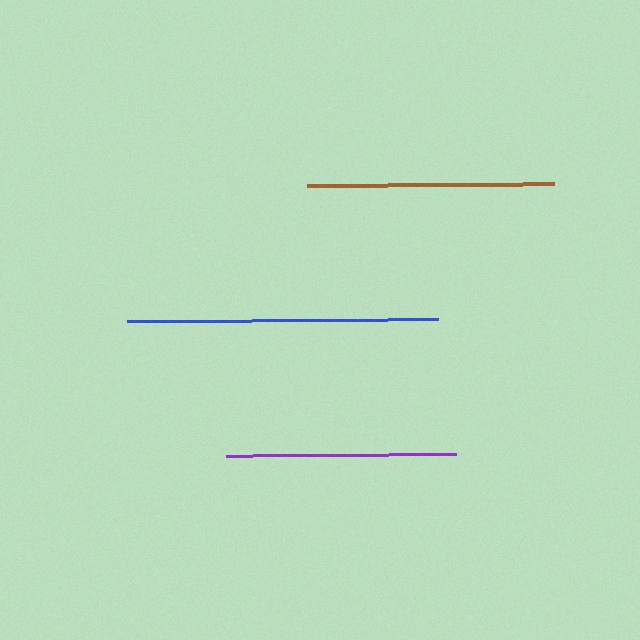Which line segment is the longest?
The blue line is the longest at approximately 311 pixels.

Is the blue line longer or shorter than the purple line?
The blue line is longer than the purple line.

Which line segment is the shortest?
The purple line is the shortest at approximately 230 pixels.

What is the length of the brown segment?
The brown segment is approximately 247 pixels long.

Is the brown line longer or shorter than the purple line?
The brown line is longer than the purple line.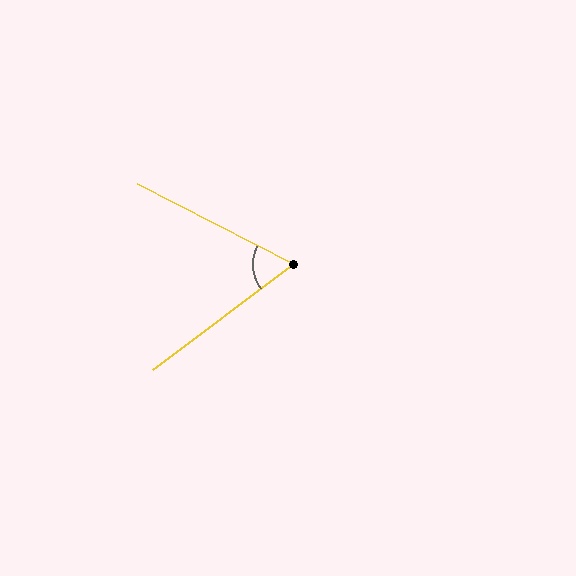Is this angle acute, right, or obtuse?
It is acute.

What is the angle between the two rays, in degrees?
Approximately 64 degrees.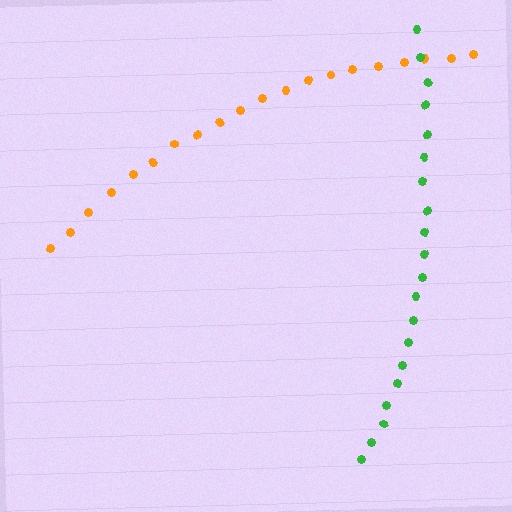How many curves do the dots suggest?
There are 2 distinct paths.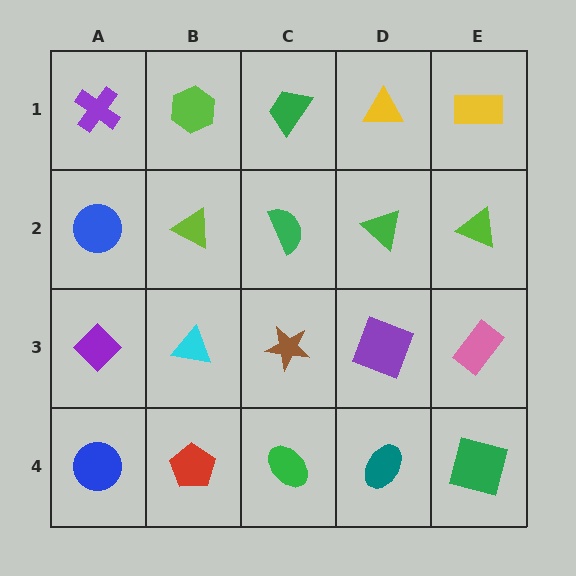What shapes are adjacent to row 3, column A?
A blue circle (row 2, column A), a blue circle (row 4, column A), a cyan triangle (row 3, column B).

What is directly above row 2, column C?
A green trapezoid.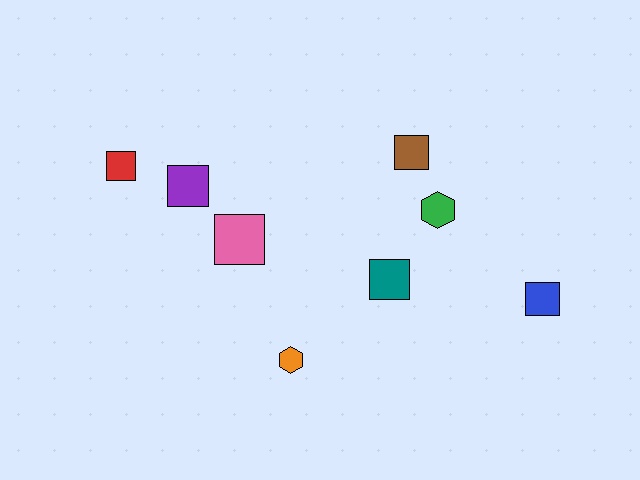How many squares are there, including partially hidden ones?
There are 6 squares.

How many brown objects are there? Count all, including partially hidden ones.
There is 1 brown object.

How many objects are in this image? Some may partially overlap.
There are 8 objects.